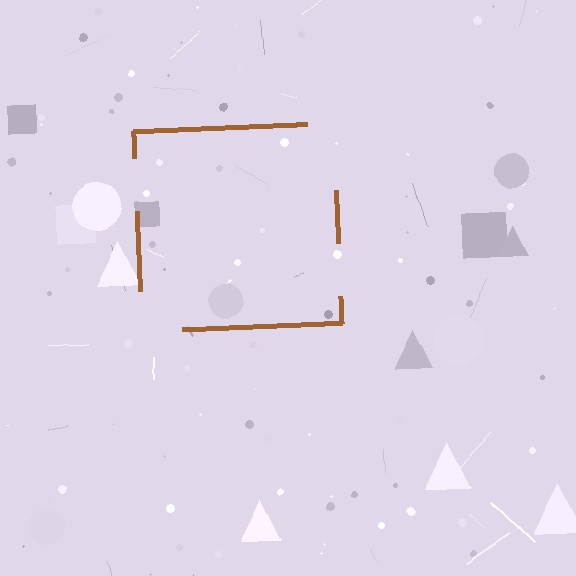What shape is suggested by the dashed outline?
The dashed outline suggests a square.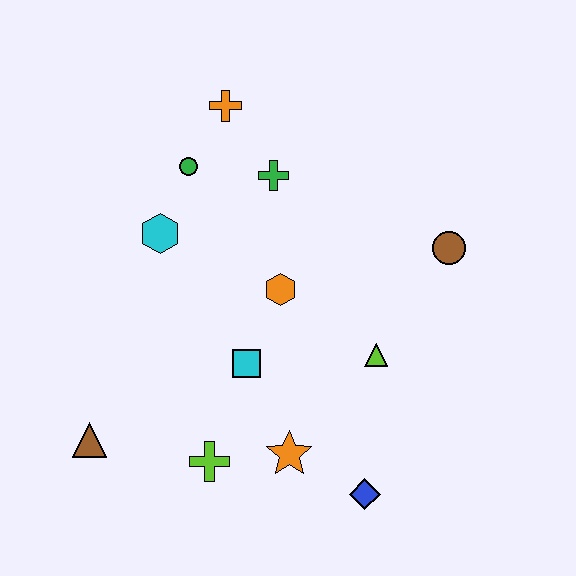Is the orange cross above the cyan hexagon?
Yes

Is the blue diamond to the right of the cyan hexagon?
Yes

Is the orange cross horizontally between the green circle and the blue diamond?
Yes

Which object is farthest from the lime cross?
The orange cross is farthest from the lime cross.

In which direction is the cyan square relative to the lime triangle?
The cyan square is to the left of the lime triangle.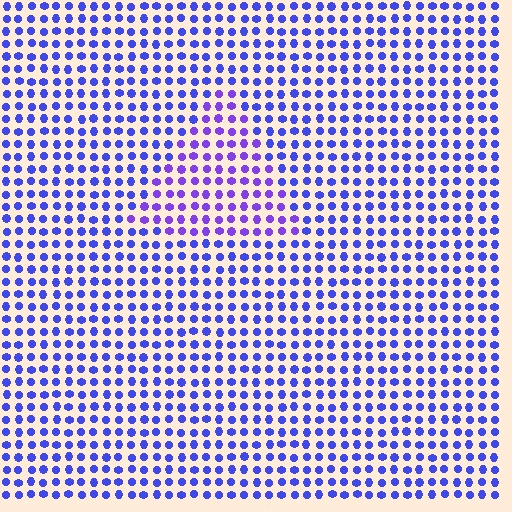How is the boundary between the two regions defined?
The boundary is defined purely by a slight shift in hue (about 27 degrees). Spacing, size, and orientation are identical on both sides.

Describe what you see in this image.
The image is filled with small blue elements in a uniform arrangement. A triangle-shaped region is visible where the elements are tinted to a slightly different hue, forming a subtle color boundary.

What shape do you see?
I see a triangle.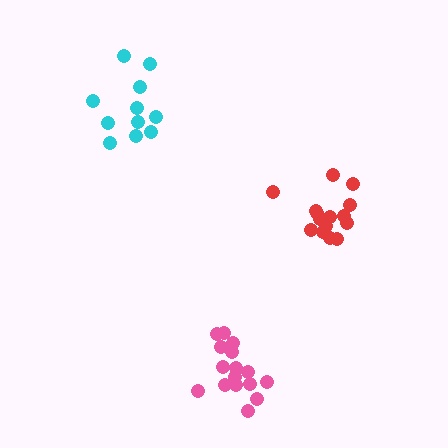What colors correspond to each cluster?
The clusters are colored: cyan, red, pink.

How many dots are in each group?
Group 1: 11 dots, Group 2: 15 dots, Group 3: 16 dots (42 total).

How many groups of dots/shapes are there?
There are 3 groups.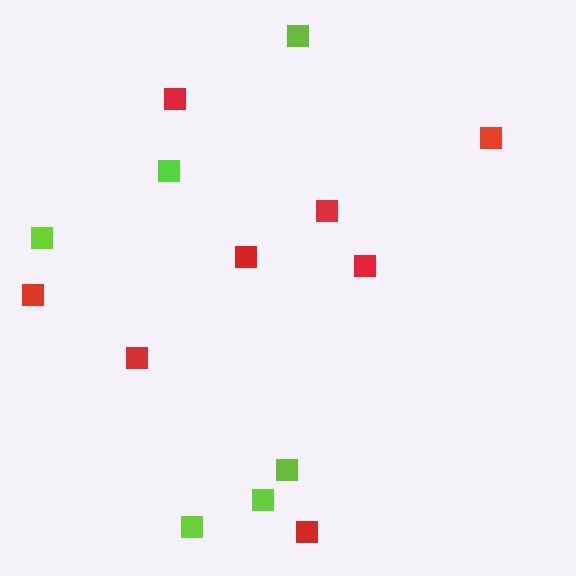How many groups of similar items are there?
There are 2 groups: one group of lime squares (6) and one group of red squares (8).